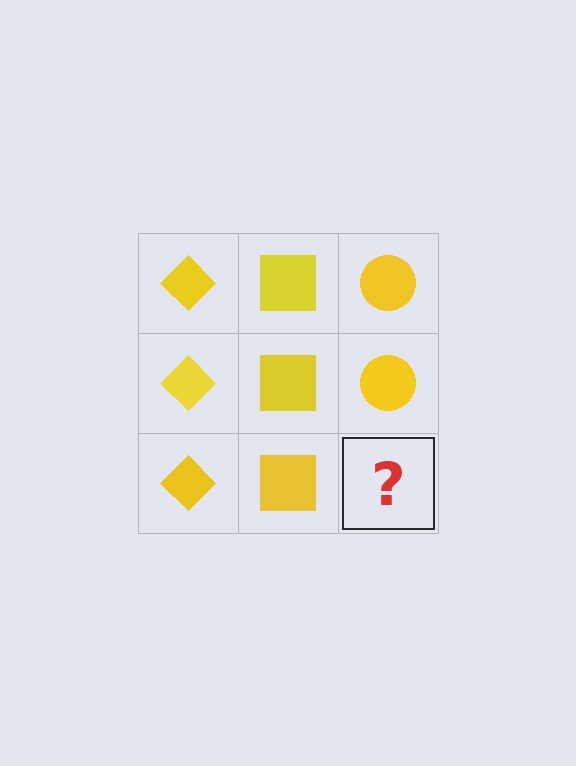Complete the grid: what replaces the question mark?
The question mark should be replaced with a yellow circle.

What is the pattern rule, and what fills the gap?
The rule is that each column has a consistent shape. The gap should be filled with a yellow circle.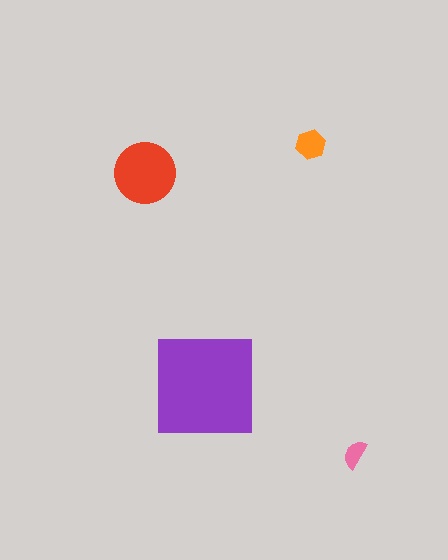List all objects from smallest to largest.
The pink semicircle, the orange hexagon, the red circle, the purple square.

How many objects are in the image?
There are 4 objects in the image.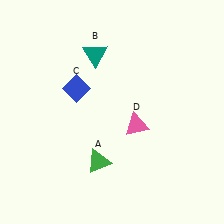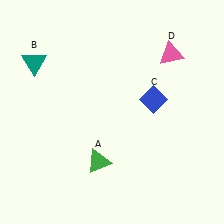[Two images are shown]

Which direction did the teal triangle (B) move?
The teal triangle (B) moved left.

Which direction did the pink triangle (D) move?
The pink triangle (D) moved up.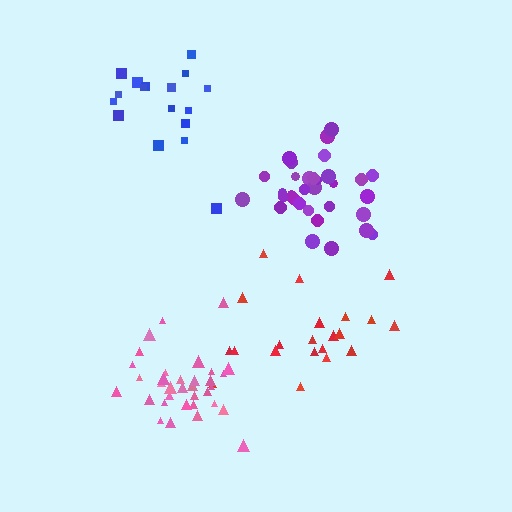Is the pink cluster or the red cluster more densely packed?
Pink.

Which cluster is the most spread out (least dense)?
Red.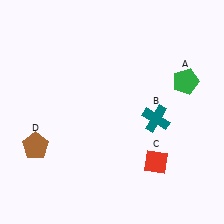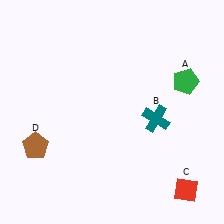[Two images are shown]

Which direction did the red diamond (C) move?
The red diamond (C) moved right.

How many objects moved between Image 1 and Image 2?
1 object moved between the two images.